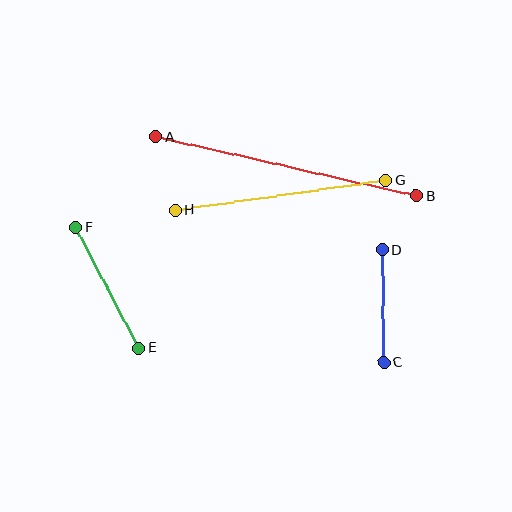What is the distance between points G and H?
The distance is approximately 213 pixels.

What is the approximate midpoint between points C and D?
The midpoint is at approximately (383, 306) pixels.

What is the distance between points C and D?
The distance is approximately 112 pixels.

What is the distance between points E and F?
The distance is approximately 136 pixels.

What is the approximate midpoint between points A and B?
The midpoint is at approximately (286, 167) pixels.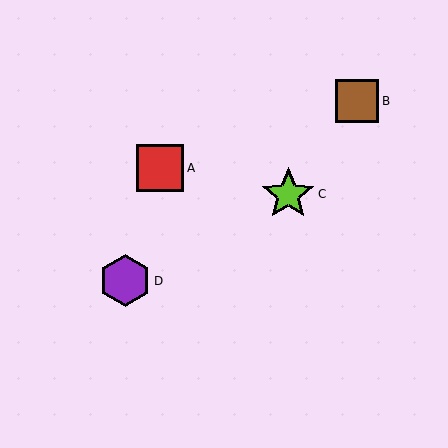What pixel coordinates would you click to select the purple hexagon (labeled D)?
Click at (125, 281) to select the purple hexagon D.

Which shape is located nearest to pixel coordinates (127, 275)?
The purple hexagon (labeled D) at (125, 281) is nearest to that location.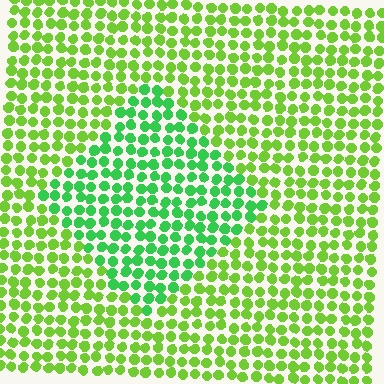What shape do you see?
I see a diamond.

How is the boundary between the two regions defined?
The boundary is defined purely by a slight shift in hue (about 35 degrees). Spacing, size, and orientation are identical on both sides.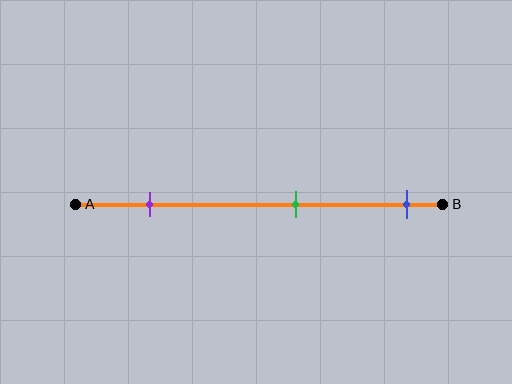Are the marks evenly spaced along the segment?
Yes, the marks are approximately evenly spaced.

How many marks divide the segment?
There are 3 marks dividing the segment.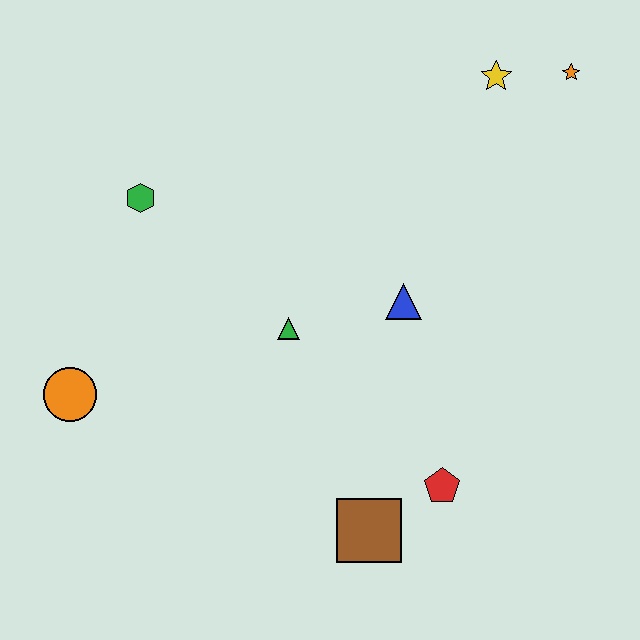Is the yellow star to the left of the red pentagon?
No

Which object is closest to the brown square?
The red pentagon is closest to the brown square.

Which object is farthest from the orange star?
The orange circle is farthest from the orange star.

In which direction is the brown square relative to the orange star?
The brown square is below the orange star.